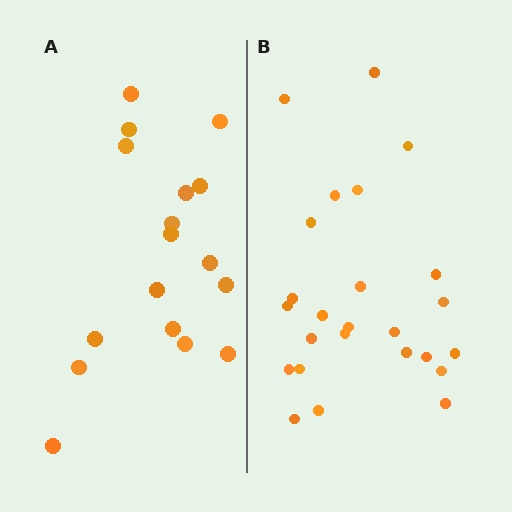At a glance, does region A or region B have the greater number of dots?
Region B (the right region) has more dots.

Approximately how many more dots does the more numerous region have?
Region B has roughly 8 or so more dots than region A.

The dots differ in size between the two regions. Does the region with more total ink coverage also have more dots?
No. Region A has more total ink coverage because its dots are larger, but region B actually contains more individual dots. Total area can be misleading — the number of items is what matters here.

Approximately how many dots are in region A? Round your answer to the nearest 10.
About 20 dots. (The exact count is 17, which rounds to 20.)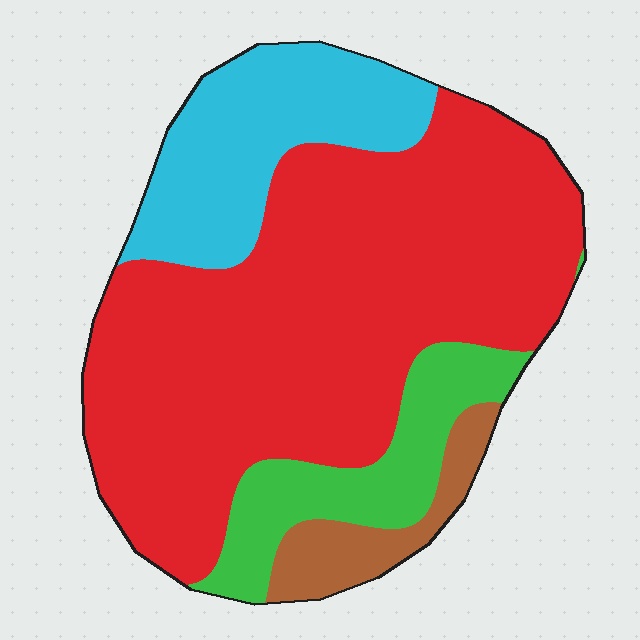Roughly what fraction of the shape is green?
Green covers roughly 15% of the shape.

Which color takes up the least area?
Brown, at roughly 5%.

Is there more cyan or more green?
Cyan.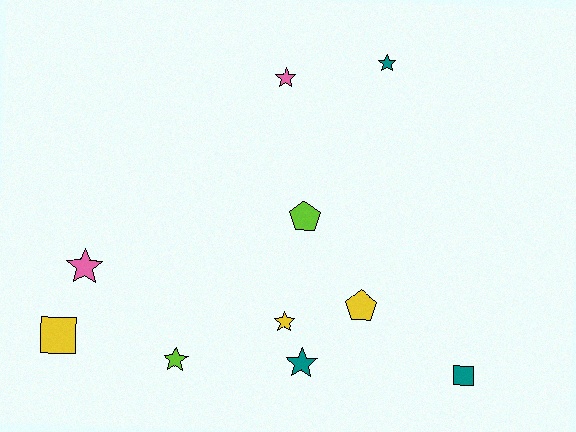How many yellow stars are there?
There is 1 yellow star.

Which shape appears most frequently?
Star, with 6 objects.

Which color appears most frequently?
Teal, with 3 objects.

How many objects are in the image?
There are 10 objects.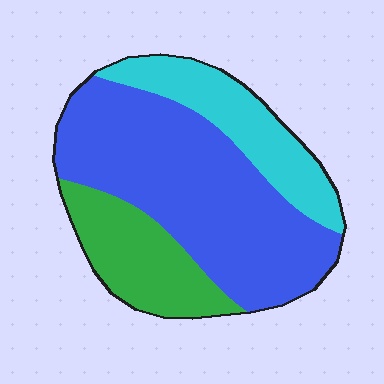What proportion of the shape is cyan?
Cyan takes up about one fifth (1/5) of the shape.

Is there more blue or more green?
Blue.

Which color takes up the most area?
Blue, at roughly 55%.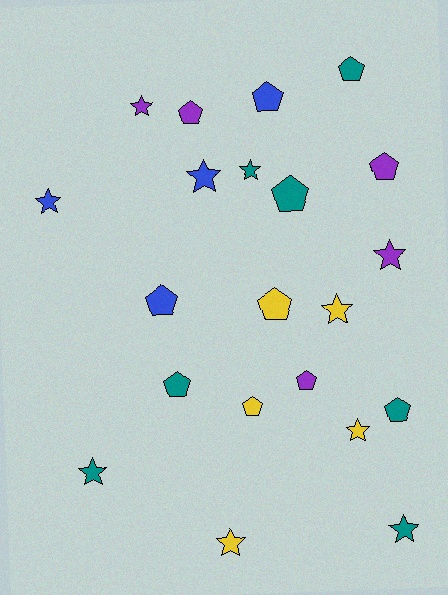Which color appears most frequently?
Teal, with 7 objects.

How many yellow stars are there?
There are 3 yellow stars.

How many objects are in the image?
There are 21 objects.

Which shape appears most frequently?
Pentagon, with 11 objects.